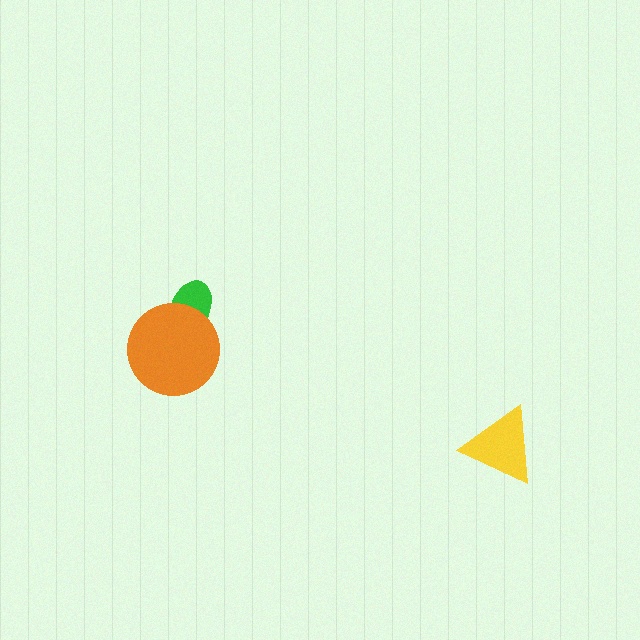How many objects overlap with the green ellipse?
1 object overlaps with the green ellipse.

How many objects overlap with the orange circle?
1 object overlaps with the orange circle.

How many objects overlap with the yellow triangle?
0 objects overlap with the yellow triangle.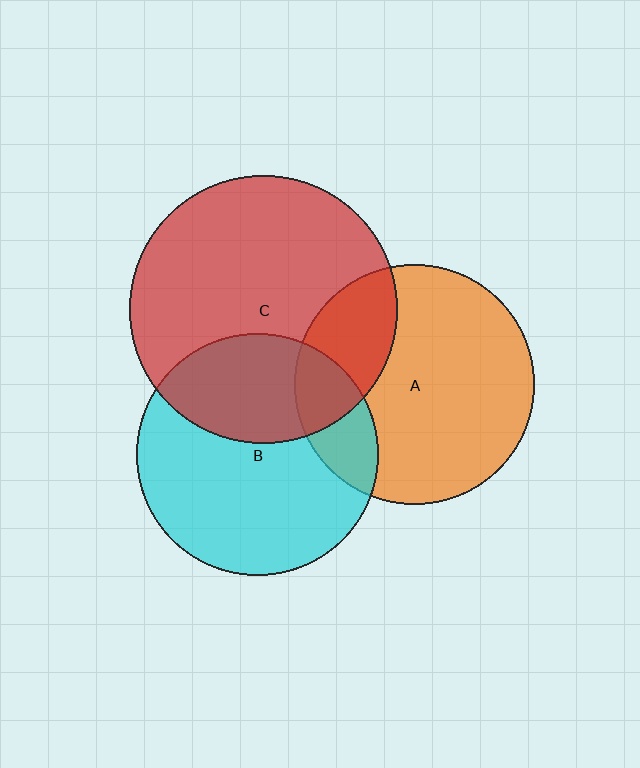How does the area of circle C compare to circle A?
Approximately 1.3 times.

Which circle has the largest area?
Circle C (red).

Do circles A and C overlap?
Yes.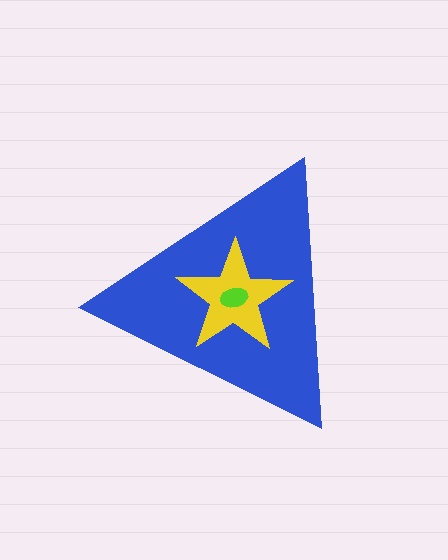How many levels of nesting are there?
3.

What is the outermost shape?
The blue triangle.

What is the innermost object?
The lime ellipse.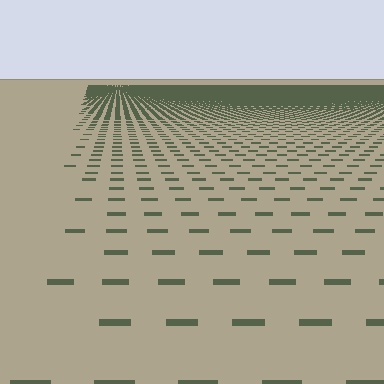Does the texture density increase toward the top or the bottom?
Density increases toward the top.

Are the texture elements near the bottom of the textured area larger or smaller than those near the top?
Larger. Near the bottom, elements are closer to the viewer and appear at a bigger on-screen size.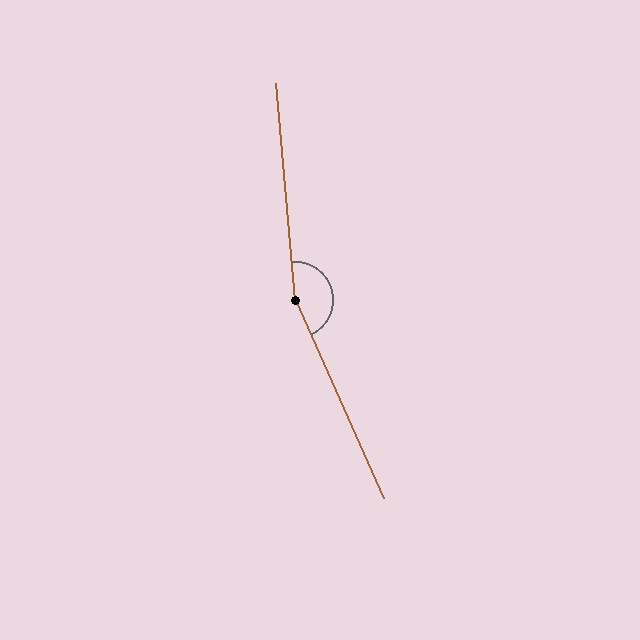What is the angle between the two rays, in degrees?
Approximately 161 degrees.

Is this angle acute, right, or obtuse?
It is obtuse.